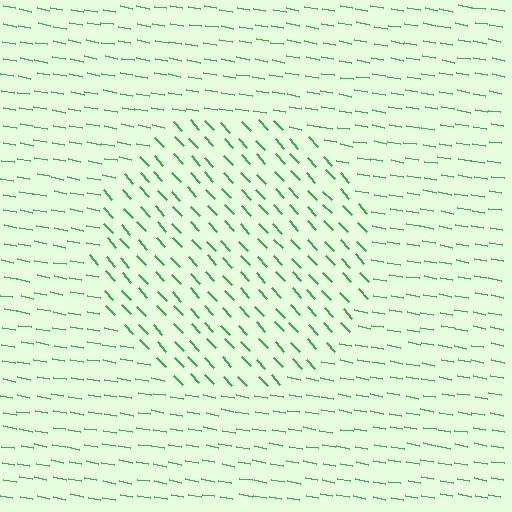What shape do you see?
I see a circle.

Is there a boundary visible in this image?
Yes, there is a texture boundary formed by a change in line orientation.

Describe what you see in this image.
The image is filled with small green line segments. A circle region in the image has lines oriented differently from the surrounding lines, creating a visible texture boundary.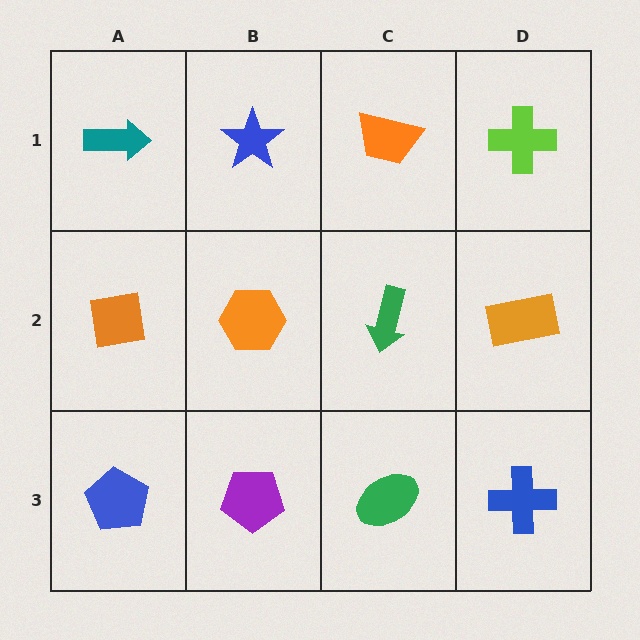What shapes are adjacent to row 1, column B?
An orange hexagon (row 2, column B), a teal arrow (row 1, column A), an orange trapezoid (row 1, column C).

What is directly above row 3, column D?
An orange rectangle.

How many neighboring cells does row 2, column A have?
3.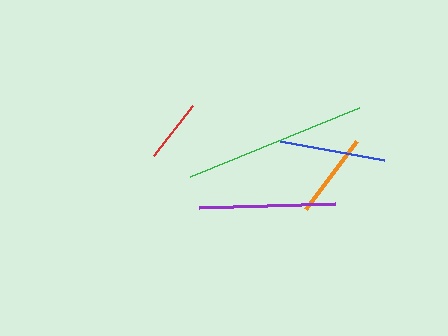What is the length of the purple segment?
The purple segment is approximately 136 pixels long.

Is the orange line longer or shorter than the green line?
The green line is longer than the orange line.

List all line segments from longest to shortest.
From longest to shortest: green, purple, blue, orange, red.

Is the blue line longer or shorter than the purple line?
The purple line is longer than the blue line.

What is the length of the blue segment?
The blue segment is approximately 106 pixels long.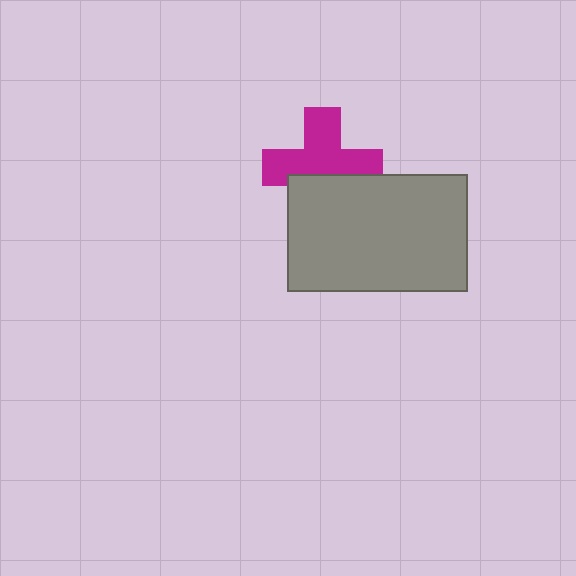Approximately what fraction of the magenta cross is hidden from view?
Roughly 36% of the magenta cross is hidden behind the gray rectangle.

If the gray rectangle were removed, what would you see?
You would see the complete magenta cross.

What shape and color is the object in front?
The object in front is a gray rectangle.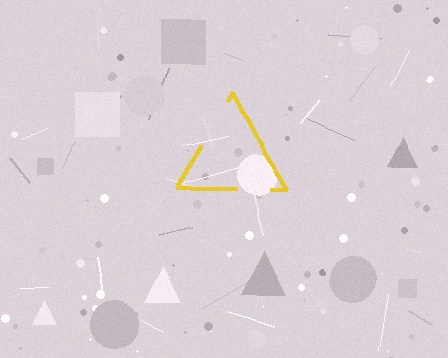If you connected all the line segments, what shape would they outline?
They would outline a triangle.